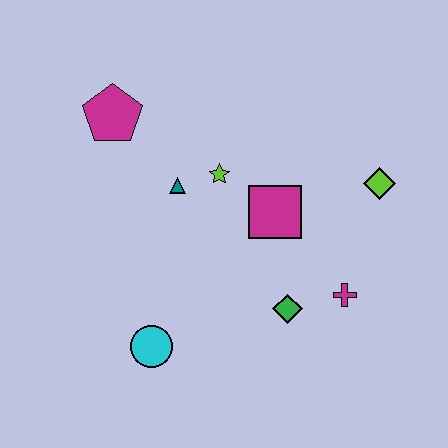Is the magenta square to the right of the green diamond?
No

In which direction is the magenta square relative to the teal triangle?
The magenta square is to the right of the teal triangle.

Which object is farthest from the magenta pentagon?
The magenta cross is farthest from the magenta pentagon.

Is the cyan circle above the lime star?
No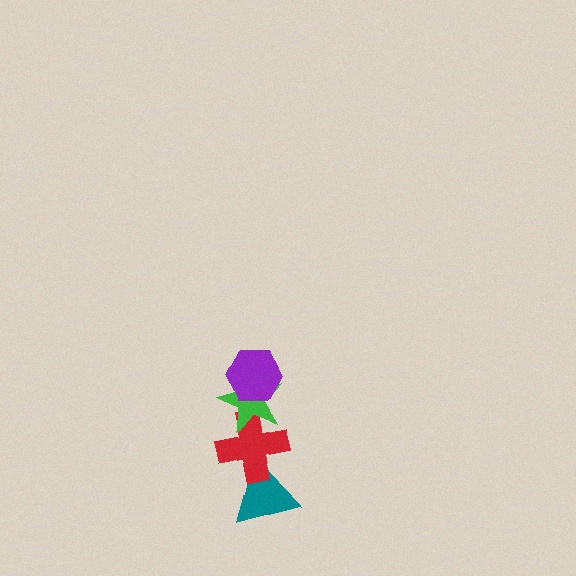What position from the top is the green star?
The green star is 2nd from the top.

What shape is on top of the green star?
The purple hexagon is on top of the green star.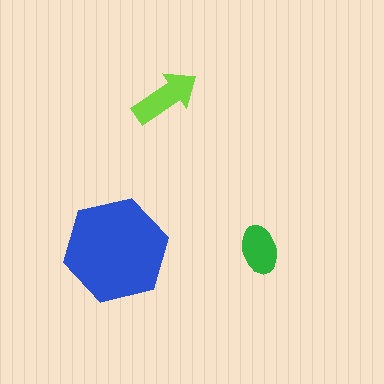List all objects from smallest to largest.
The green ellipse, the lime arrow, the blue hexagon.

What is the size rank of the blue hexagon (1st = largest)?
1st.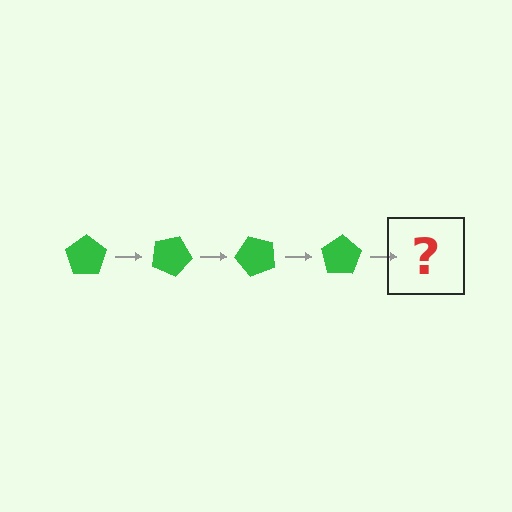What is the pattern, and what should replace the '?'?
The pattern is that the pentagon rotates 25 degrees each step. The '?' should be a green pentagon rotated 100 degrees.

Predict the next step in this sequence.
The next step is a green pentagon rotated 100 degrees.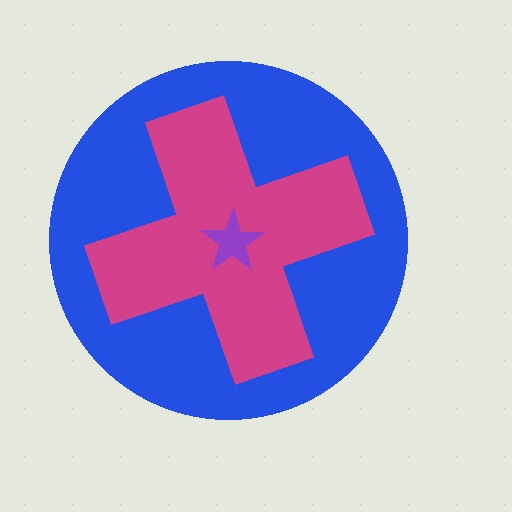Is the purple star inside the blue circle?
Yes.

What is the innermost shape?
The purple star.